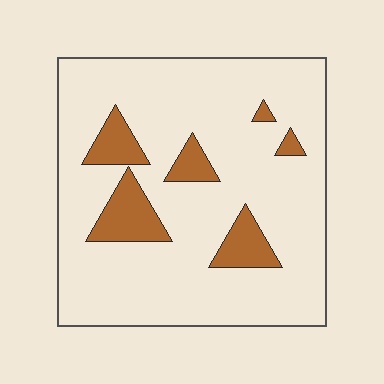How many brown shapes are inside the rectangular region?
6.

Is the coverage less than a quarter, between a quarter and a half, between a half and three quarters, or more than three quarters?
Less than a quarter.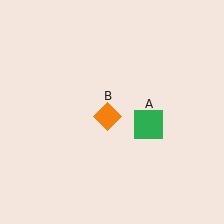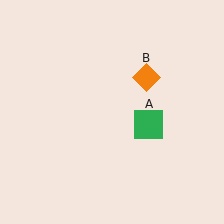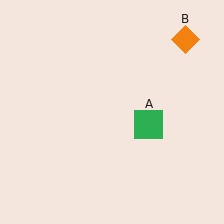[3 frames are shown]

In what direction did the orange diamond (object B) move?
The orange diamond (object B) moved up and to the right.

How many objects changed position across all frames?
1 object changed position: orange diamond (object B).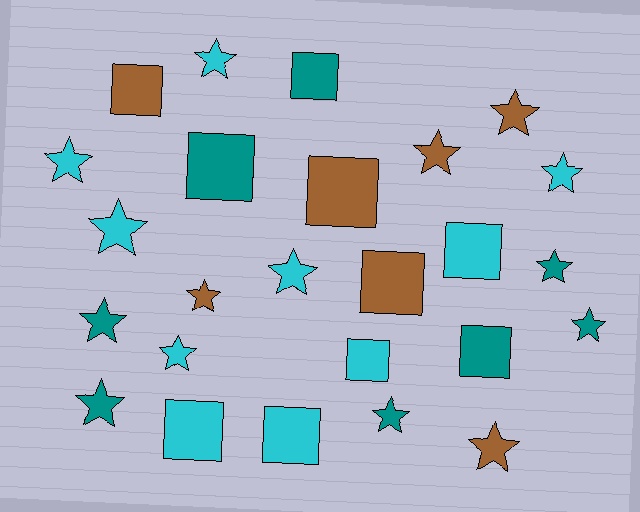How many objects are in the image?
There are 25 objects.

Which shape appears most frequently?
Star, with 15 objects.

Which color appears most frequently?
Cyan, with 10 objects.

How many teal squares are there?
There are 3 teal squares.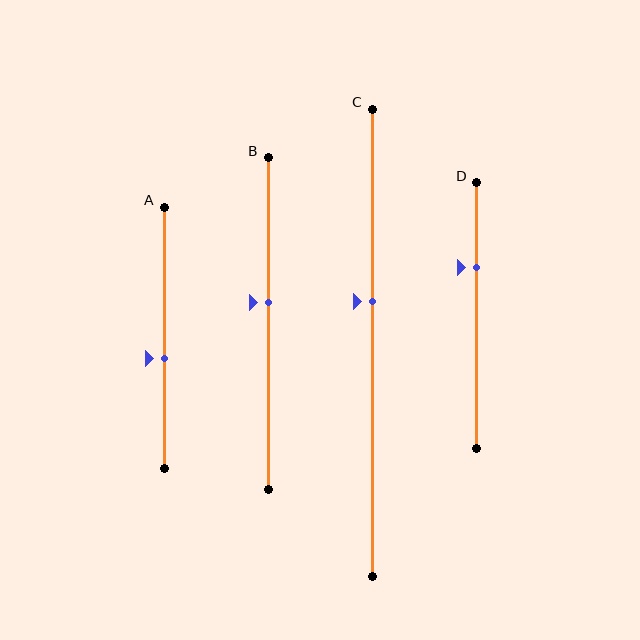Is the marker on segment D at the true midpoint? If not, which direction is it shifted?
No, the marker on segment D is shifted upward by about 18% of the segment length.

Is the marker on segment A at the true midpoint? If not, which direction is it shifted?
No, the marker on segment A is shifted downward by about 8% of the segment length.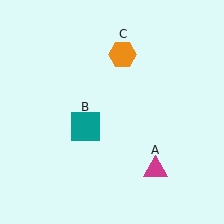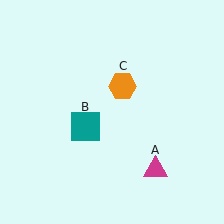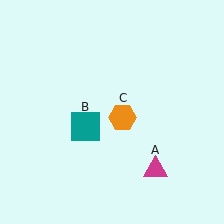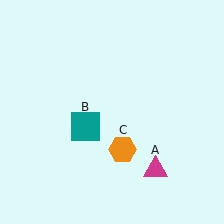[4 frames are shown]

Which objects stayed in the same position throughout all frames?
Magenta triangle (object A) and teal square (object B) remained stationary.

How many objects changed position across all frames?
1 object changed position: orange hexagon (object C).